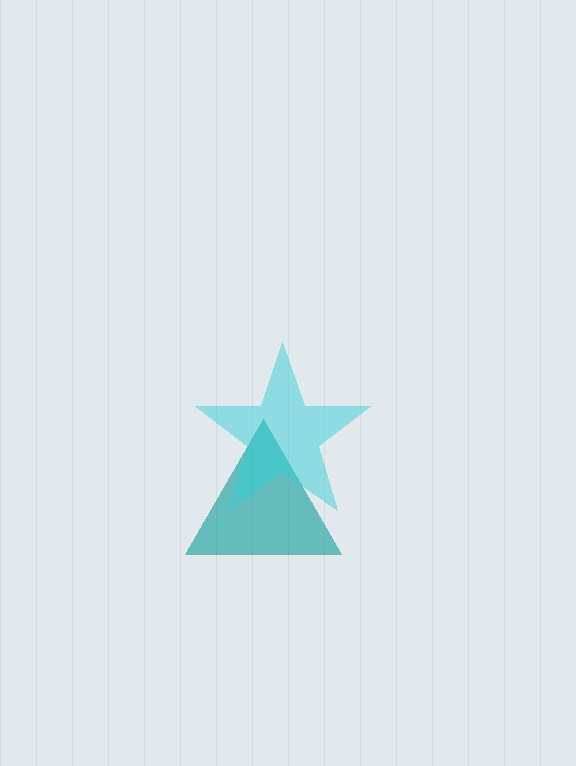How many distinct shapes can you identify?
There are 2 distinct shapes: a teal triangle, a cyan star.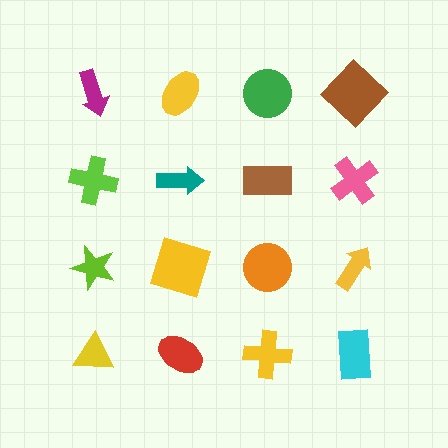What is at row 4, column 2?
A red ellipse.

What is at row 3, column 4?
A yellow arrow.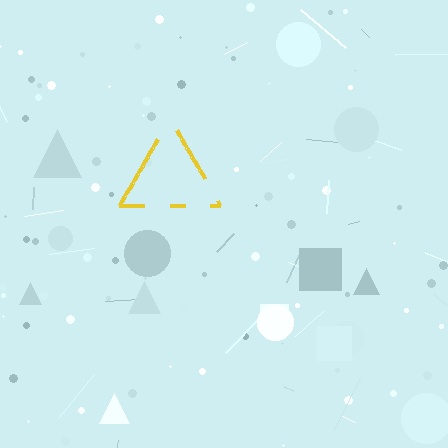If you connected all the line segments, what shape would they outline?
They would outline a triangle.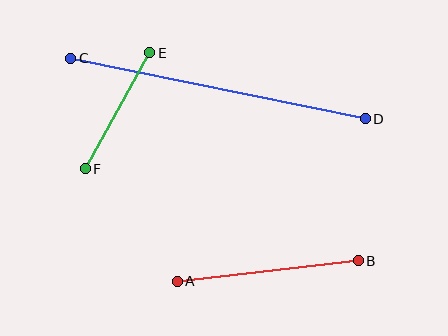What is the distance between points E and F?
The distance is approximately 133 pixels.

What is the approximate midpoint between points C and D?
The midpoint is at approximately (218, 88) pixels.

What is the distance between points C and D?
The distance is approximately 300 pixels.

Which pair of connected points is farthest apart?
Points C and D are farthest apart.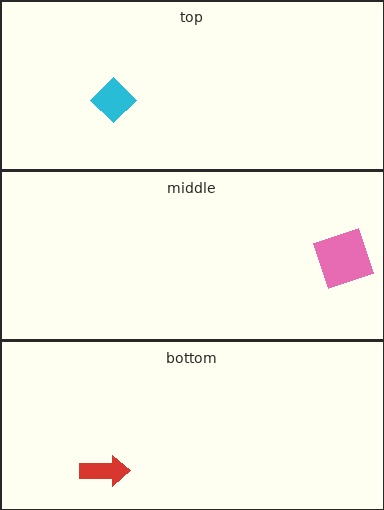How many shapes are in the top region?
1.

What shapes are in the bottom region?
The red arrow.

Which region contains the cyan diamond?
The top region.